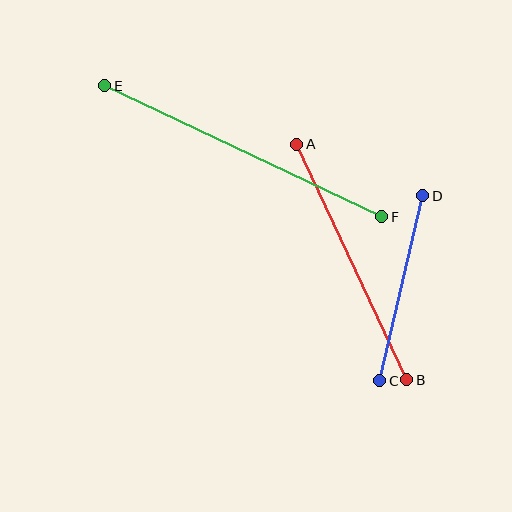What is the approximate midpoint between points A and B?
The midpoint is at approximately (352, 262) pixels.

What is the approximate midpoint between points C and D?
The midpoint is at approximately (401, 288) pixels.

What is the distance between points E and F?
The distance is approximately 306 pixels.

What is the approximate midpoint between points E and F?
The midpoint is at approximately (243, 151) pixels.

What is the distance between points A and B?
The distance is approximately 260 pixels.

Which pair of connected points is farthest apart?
Points E and F are farthest apart.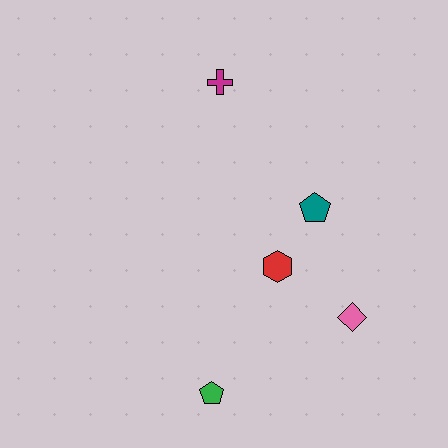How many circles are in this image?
There are no circles.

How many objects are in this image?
There are 5 objects.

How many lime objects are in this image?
There are no lime objects.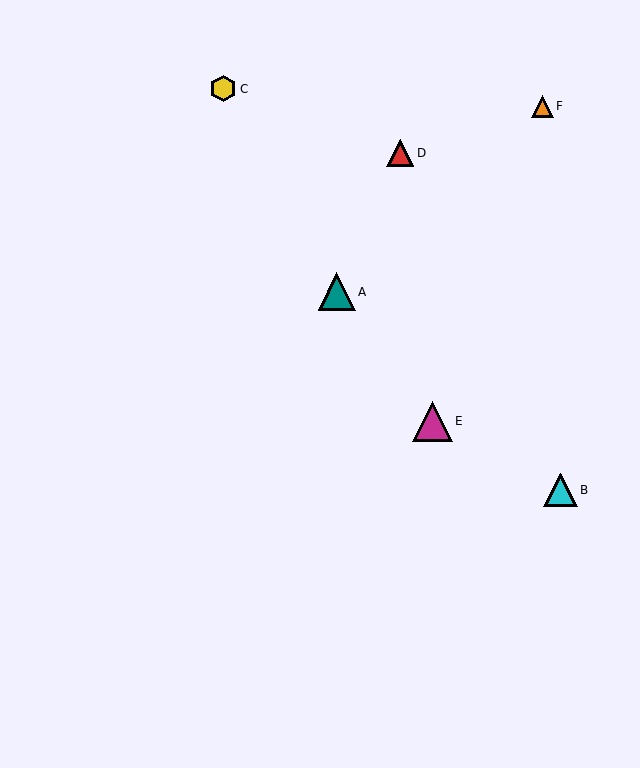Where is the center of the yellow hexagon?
The center of the yellow hexagon is at (223, 89).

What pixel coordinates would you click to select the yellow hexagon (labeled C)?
Click at (223, 89) to select the yellow hexagon C.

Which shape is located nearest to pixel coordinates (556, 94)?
The orange triangle (labeled F) at (542, 106) is nearest to that location.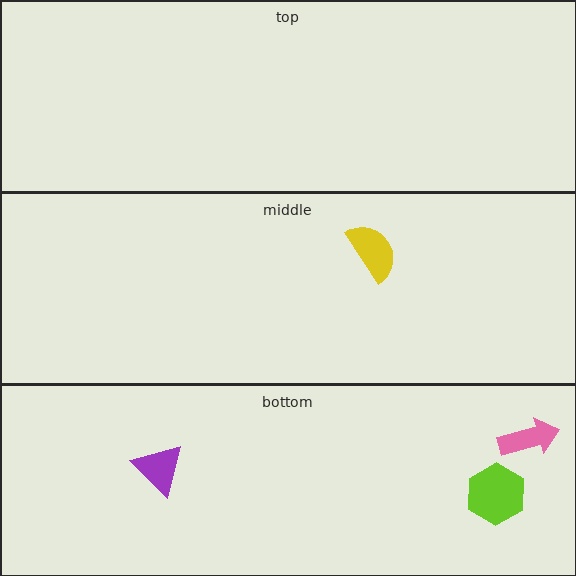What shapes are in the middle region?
The yellow semicircle.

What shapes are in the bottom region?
The lime hexagon, the purple triangle, the pink arrow.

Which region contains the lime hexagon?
The bottom region.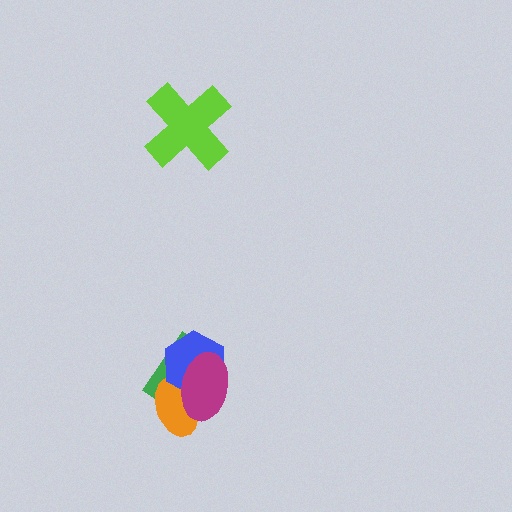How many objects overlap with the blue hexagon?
3 objects overlap with the blue hexagon.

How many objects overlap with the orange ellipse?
3 objects overlap with the orange ellipse.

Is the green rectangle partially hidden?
Yes, it is partially covered by another shape.